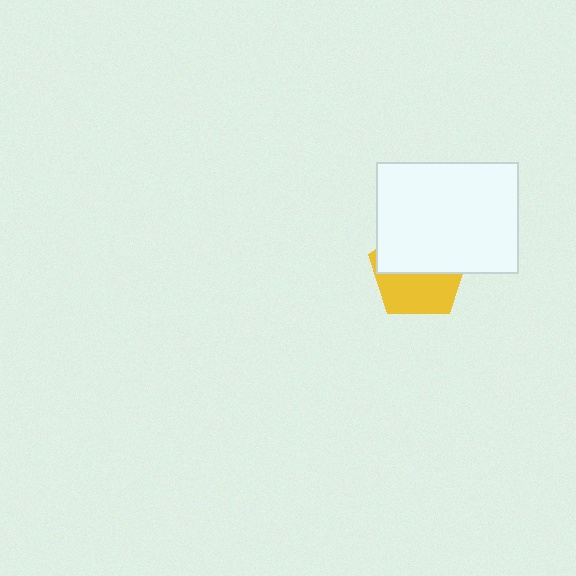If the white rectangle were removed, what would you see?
You would see the complete yellow pentagon.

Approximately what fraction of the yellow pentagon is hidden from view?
Roughly 53% of the yellow pentagon is hidden behind the white rectangle.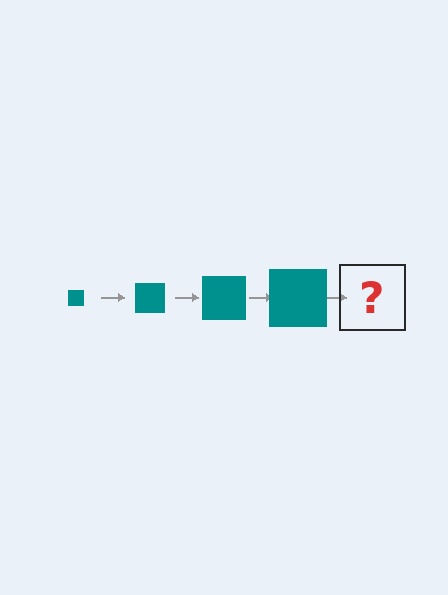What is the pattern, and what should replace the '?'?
The pattern is that the square gets progressively larger each step. The '?' should be a teal square, larger than the previous one.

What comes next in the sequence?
The next element should be a teal square, larger than the previous one.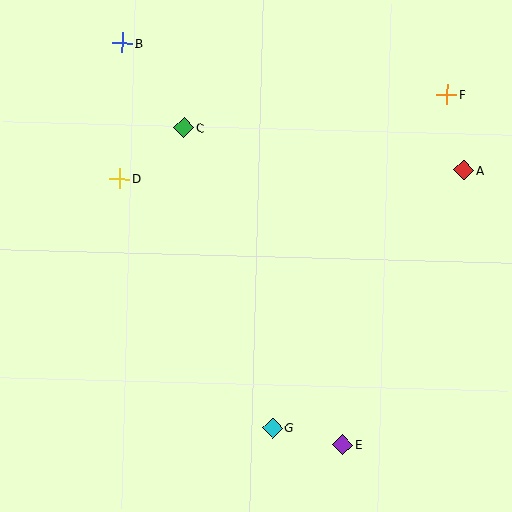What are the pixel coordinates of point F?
Point F is at (447, 95).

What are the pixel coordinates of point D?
Point D is at (120, 179).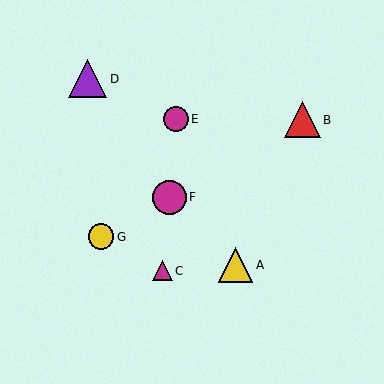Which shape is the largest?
The purple triangle (labeled D) is the largest.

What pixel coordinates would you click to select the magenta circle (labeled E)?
Click at (176, 119) to select the magenta circle E.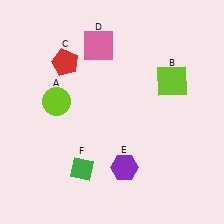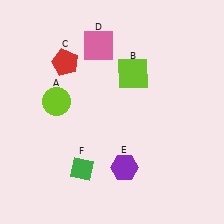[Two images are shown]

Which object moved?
The lime square (B) moved left.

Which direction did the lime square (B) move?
The lime square (B) moved left.